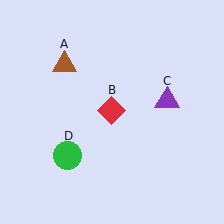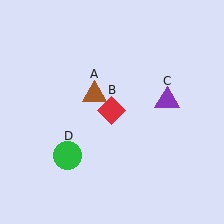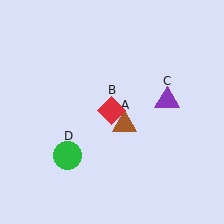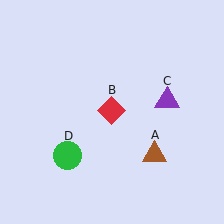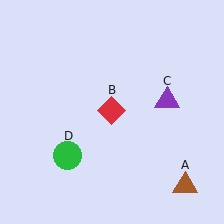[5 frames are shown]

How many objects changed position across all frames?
1 object changed position: brown triangle (object A).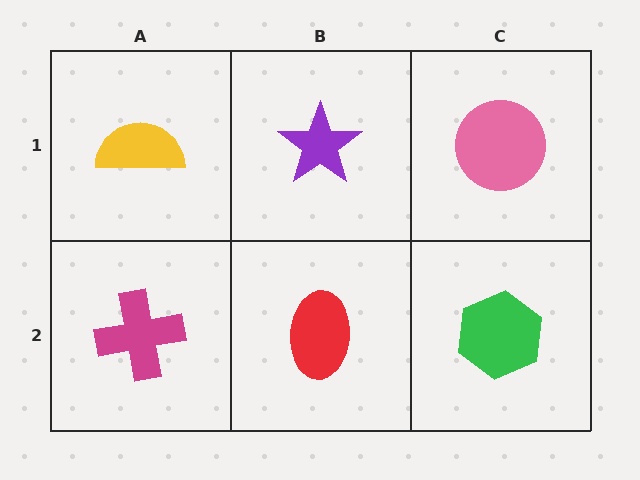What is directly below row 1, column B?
A red ellipse.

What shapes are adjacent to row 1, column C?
A green hexagon (row 2, column C), a purple star (row 1, column B).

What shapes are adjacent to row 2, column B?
A purple star (row 1, column B), a magenta cross (row 2, column A), a green hexagon (row 2, column C).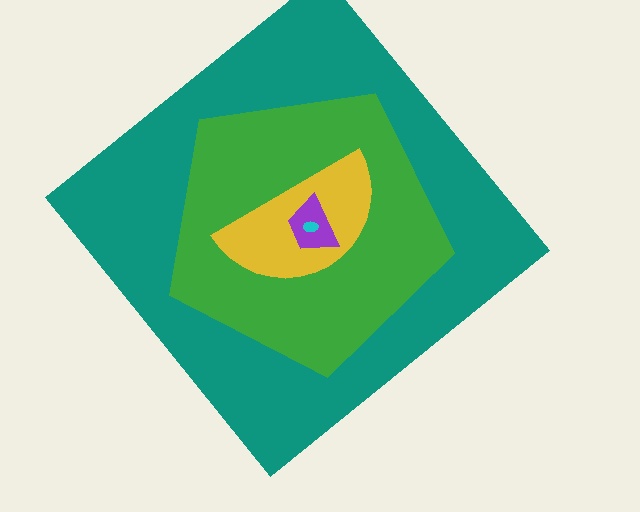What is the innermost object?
The cyan ellipse.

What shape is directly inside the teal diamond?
The green pentagon.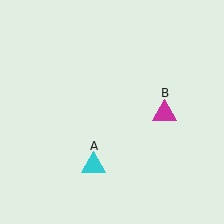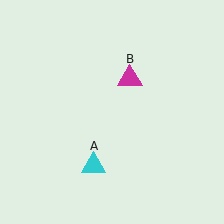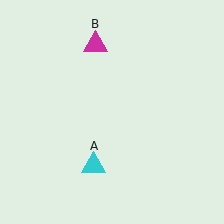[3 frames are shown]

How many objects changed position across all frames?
1 object changed position: magenta triangle (object B).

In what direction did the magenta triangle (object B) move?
The magenta triangle (object B) moved up and to the left.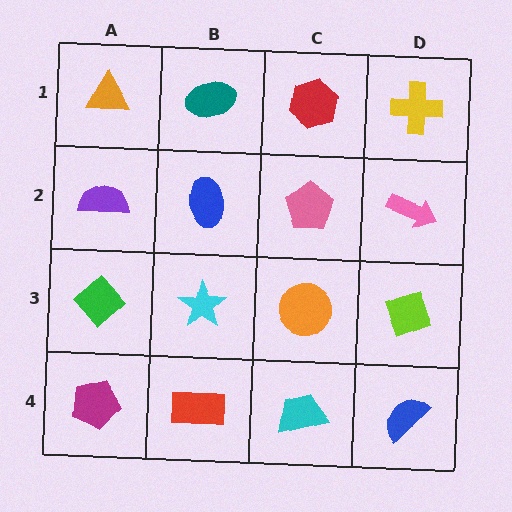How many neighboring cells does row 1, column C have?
3.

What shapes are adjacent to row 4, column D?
A lime diamond (row 3, column D), a cyan trapezoid (row 4, column C).